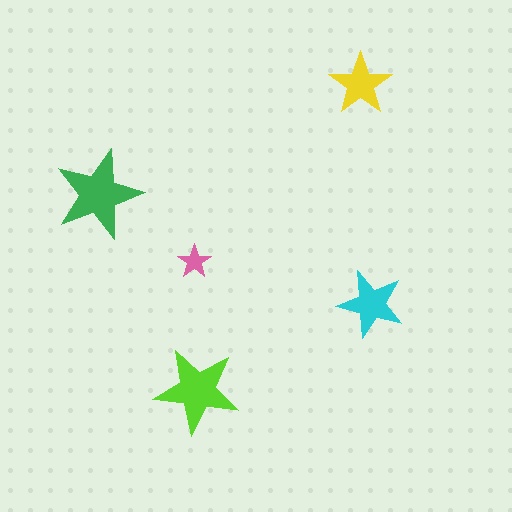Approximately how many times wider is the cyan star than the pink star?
About 2 times wider.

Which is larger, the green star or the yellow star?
The green one.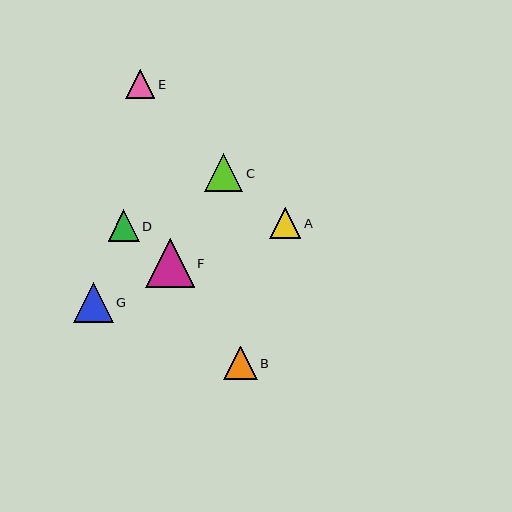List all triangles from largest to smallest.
From largest to smallest: F, G, C, B, A, D, E.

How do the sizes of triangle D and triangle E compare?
Triangle D and triangle E are approximately the same size.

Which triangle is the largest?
Triangle F is the largest with a size of approximately 49 pixels.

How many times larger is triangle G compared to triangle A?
Triangle G is approximately 1.3 times the size of triangle A.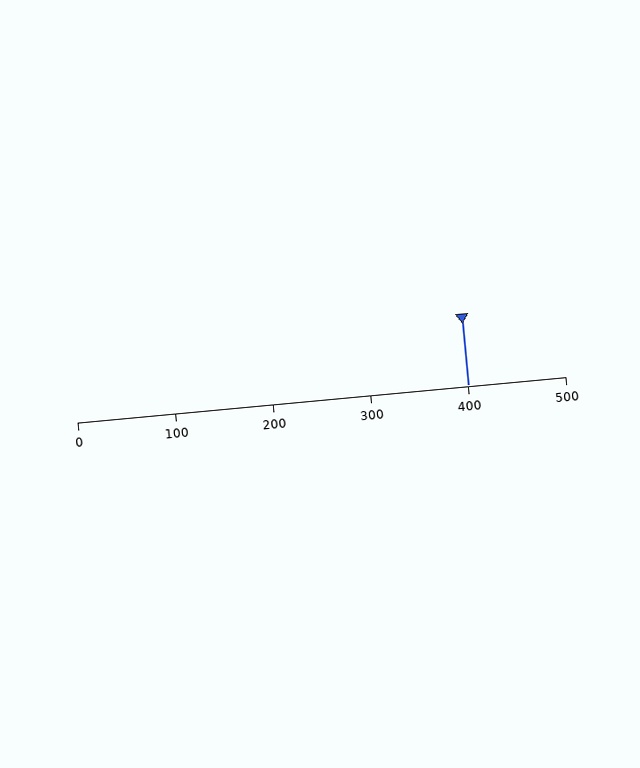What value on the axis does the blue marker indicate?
The marker indicates approximately 400.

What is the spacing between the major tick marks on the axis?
The major ticks are spaced 100 apart.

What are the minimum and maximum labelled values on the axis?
The axis runs from 0 to 500.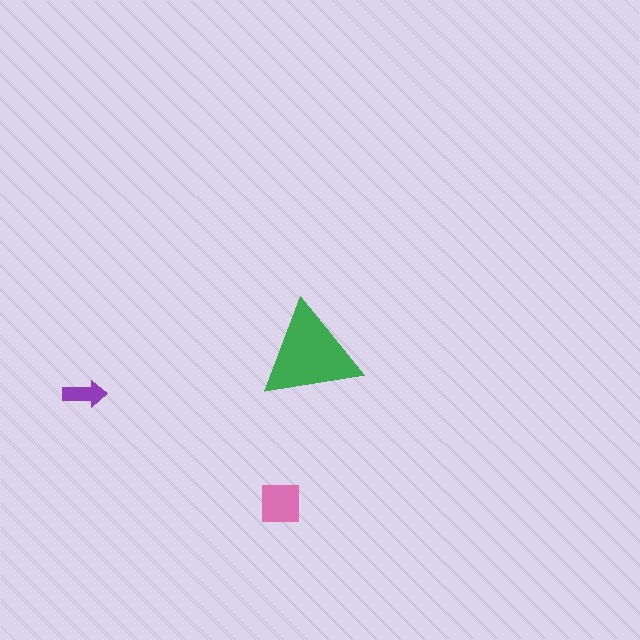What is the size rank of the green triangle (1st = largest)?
1st.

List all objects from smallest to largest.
The purple arrow, the pink square, the green triangle.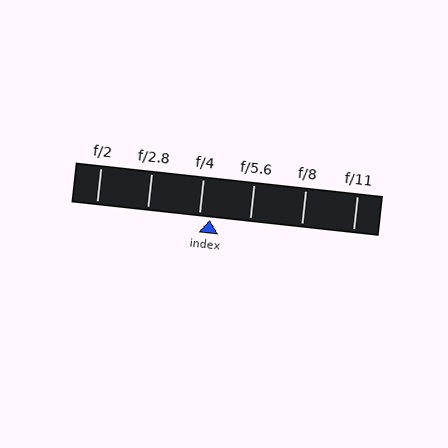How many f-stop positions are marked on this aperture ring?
There are 6 f-stop positions marked.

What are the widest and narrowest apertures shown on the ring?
The widest aperture shown is f/2 and the narrowest is f/11.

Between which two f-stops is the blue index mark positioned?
The index mark is between f/4 and f/5.6.